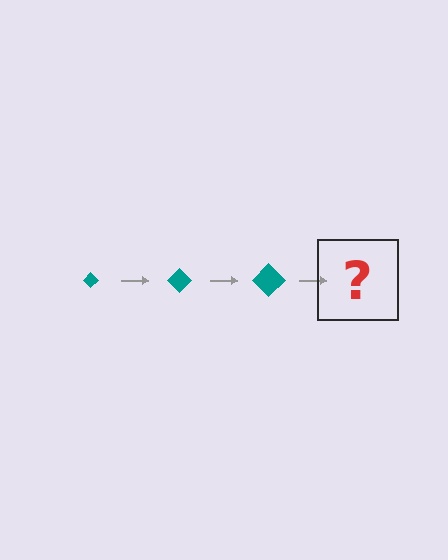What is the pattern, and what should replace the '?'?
The pattern is that the diamond gets progressively larger each step. The '?' should be a teal diamond, larger than the previous one.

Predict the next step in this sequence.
The next step is a teal diamond, larger than the previous one.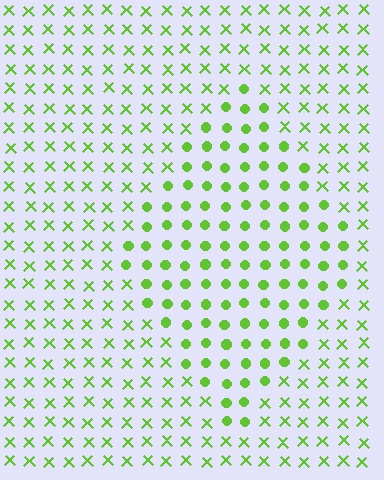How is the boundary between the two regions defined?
The boundary is defined by a change in element shape: circles inside vs. X marks outside. All elements share the same color and spacing.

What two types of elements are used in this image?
The image uses circles inside the diamond region and X marks outside it.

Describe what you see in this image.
The image is filled with small lime elements arranged in a uniform grid. A diamond-shaped region contains circles, while the surrounding area contains X marks. The boundary is defined purely by the change in element shape.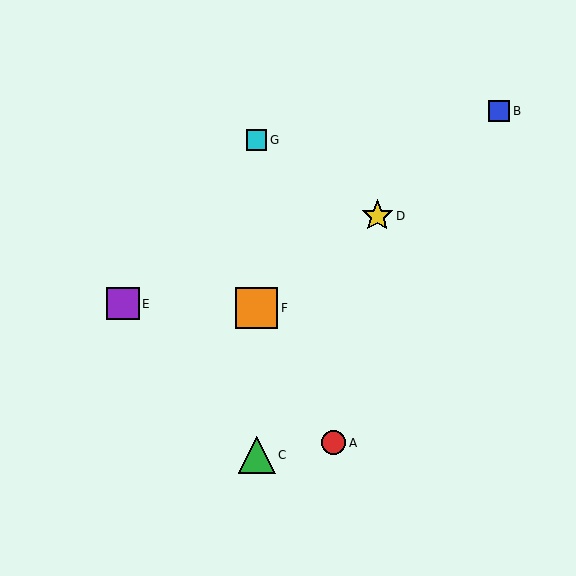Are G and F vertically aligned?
Yes, both are at x≈257.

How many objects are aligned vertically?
3 objects (C, F, G) are aligned vertically.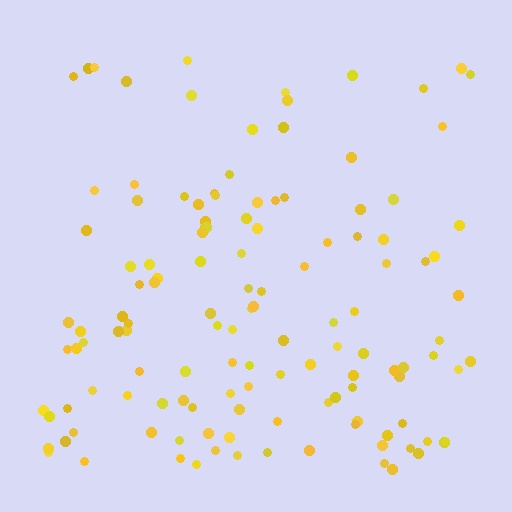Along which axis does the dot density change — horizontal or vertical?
Vertical.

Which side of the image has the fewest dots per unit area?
The top.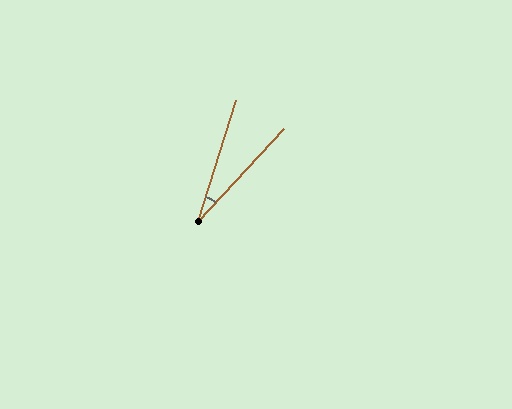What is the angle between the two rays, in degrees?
Approximately 25 degrees.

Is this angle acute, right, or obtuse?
It is acute.